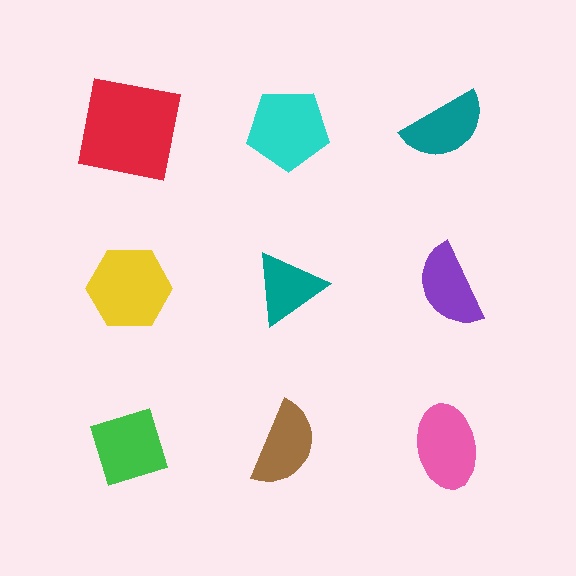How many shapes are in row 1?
3 shapes.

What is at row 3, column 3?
A pink ellipse.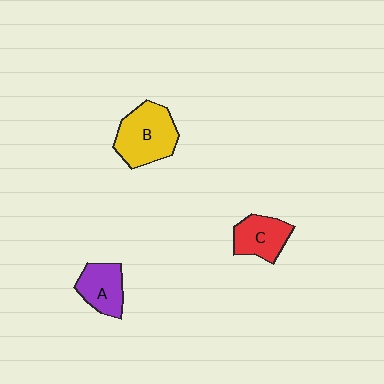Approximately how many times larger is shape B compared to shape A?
Approximately 1.6 times.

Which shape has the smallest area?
Shape A (purple).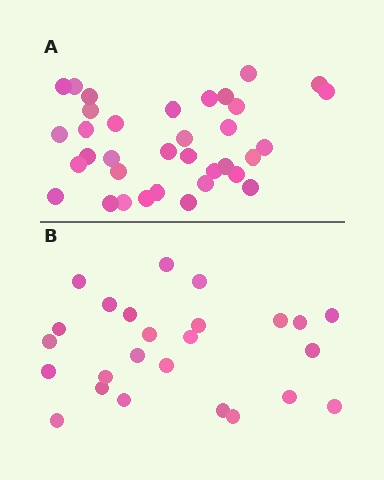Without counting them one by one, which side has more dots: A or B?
Region A (the top region) has more dots.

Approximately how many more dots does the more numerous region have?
Region A has roughly 10 or so more dots than region B.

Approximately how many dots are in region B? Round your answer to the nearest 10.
About 20 dots. (The exact count is 25, which rounds to 20.)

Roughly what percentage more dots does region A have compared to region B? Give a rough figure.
About 40% more.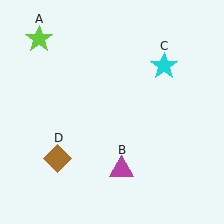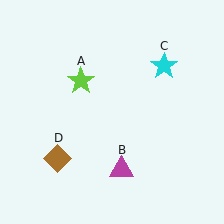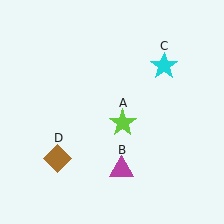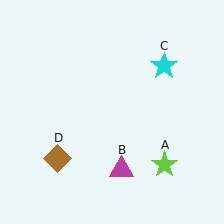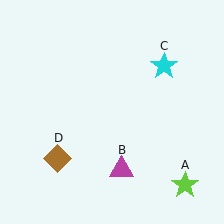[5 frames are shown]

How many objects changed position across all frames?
1 object changed position: lime star (object A).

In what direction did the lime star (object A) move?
The lime star (object A) moved down and to the right.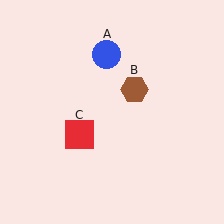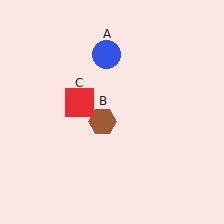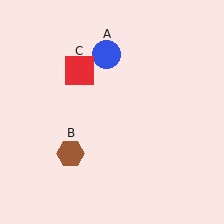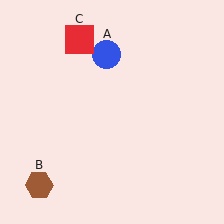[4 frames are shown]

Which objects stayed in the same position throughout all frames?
Blue circle (object A) remained stationary.